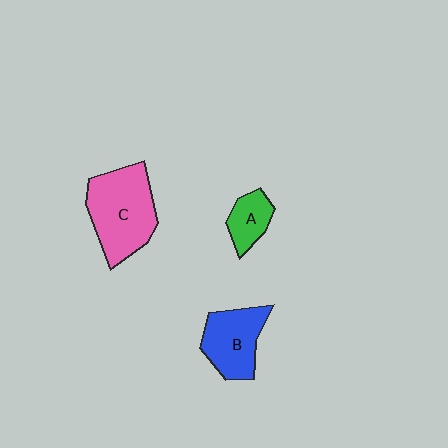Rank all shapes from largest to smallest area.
From largest to smallest: C (pink), B (blue), A (green).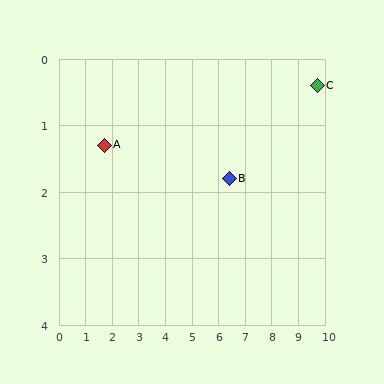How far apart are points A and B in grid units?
Points A and B are about 4.7 grid units apart.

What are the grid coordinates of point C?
Point C is at approximately (9.7, 0.4).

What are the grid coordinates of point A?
Point A is at approximately (1.7, 1.3).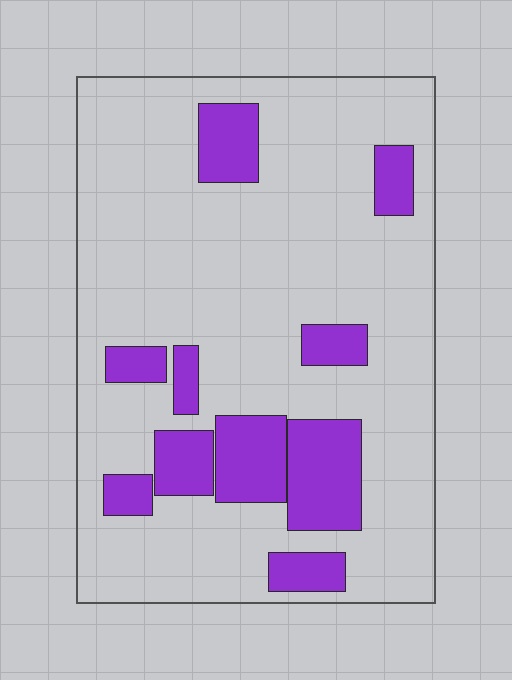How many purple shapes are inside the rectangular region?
10.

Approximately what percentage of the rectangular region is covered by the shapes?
Approximately 20%.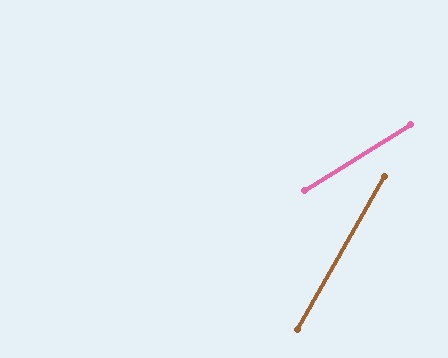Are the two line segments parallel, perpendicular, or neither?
Neither parallel nor perpendicular — they differ by about 29°.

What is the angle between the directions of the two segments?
Approximately 29 degrees.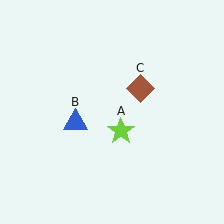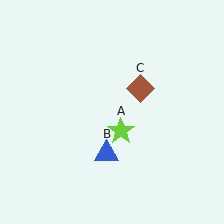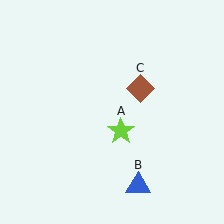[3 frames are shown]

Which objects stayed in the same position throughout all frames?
Lime star (object A) and brown diamond (object C) remained stationary.